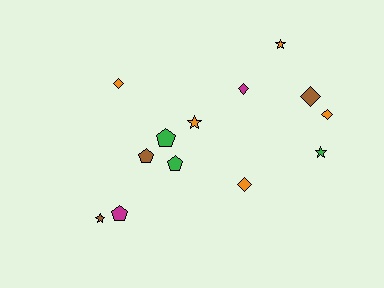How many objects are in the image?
There are 13 objects.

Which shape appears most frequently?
Diamond, with 5 objects.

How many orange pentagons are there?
There are no orange pentagons.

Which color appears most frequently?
Orange, with 5 objects.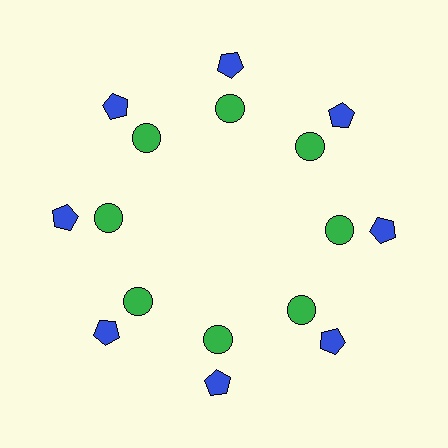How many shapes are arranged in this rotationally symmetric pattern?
There are 16 shapes, arranged in 8 groups of 2.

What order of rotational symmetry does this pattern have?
This pattern has 8-fold rotational symmetry.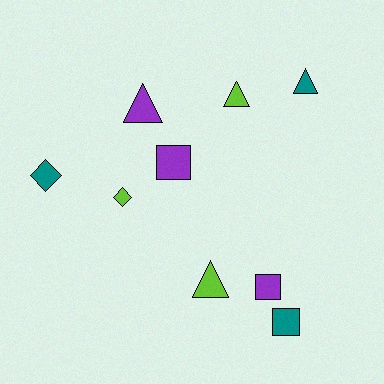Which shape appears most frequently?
Triangle, with 4 objects.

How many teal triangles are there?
There is 1 teal triangle.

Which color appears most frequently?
Purple, with 3 objects.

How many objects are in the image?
There are 9 objects.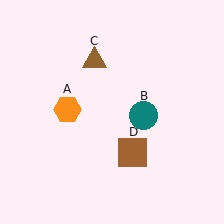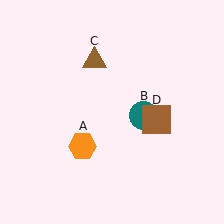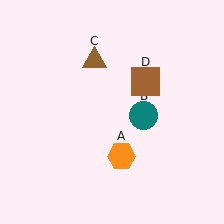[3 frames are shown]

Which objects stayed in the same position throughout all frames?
Teal circle (object B) and brown triangle (object C) remained stationary.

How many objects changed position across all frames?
2 objects changed position: orange hexagon (object A), brown square (object D).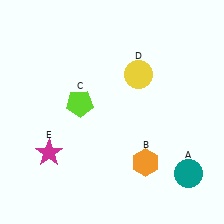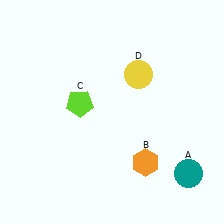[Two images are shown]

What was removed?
The magenta star (E) was removed in Image 2.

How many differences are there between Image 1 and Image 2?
There is 1 difference between the two images.